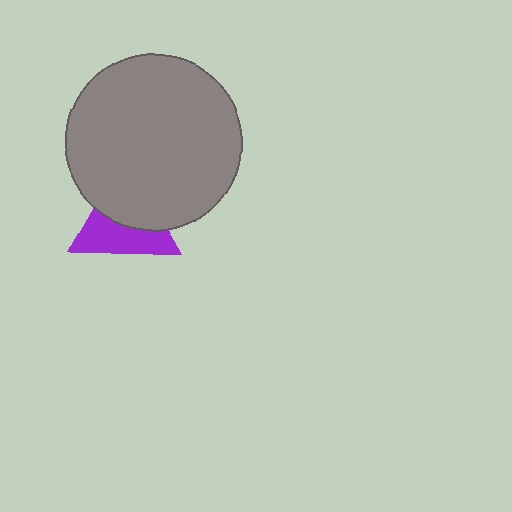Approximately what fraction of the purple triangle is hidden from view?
Roughly 49% of the purple triangle is hidden behind the gray circle.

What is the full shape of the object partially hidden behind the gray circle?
The partially hidden object is a purple triangle.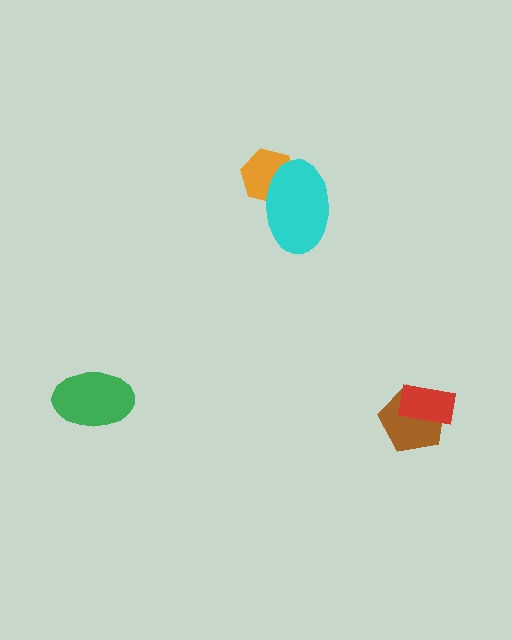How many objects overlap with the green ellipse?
0 objects overlap with the green ellipse.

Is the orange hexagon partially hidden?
Yes, it is partially covered by another shape.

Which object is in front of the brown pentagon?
The red rectangle is in front of the brown pentagon.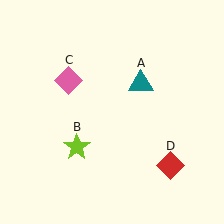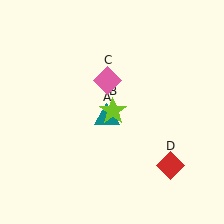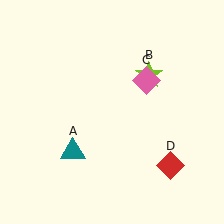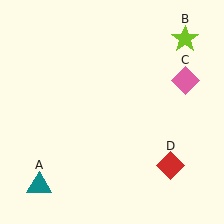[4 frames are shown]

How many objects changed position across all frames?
3 objects changed position: teal triangle (object A), lime star (object B), pink diamond (object C).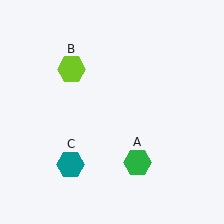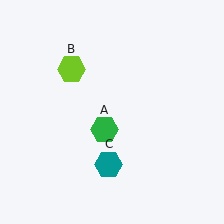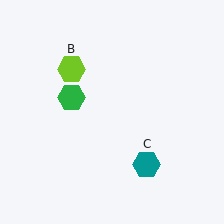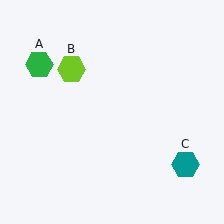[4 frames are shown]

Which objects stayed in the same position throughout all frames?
Lime hexagon (object B) remained stationary.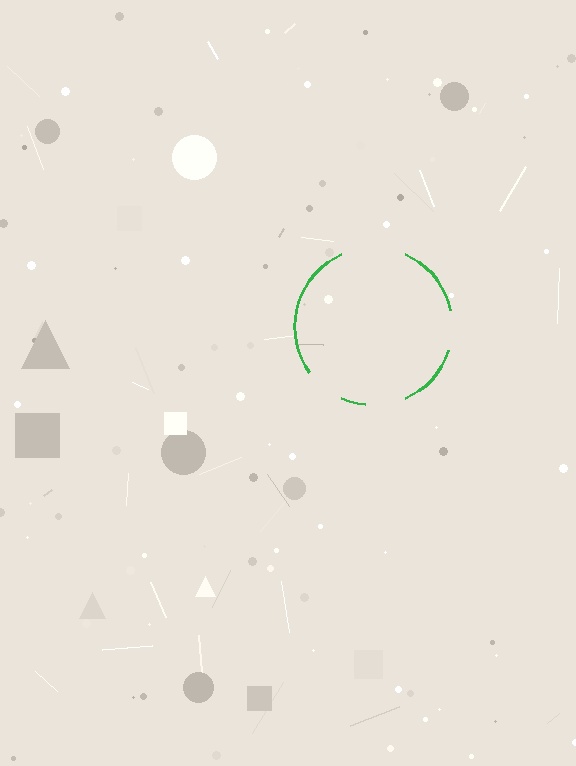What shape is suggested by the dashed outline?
The dashed outline suggests a circle.